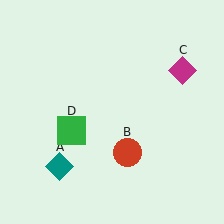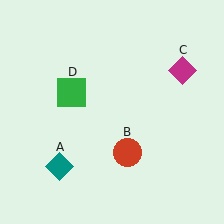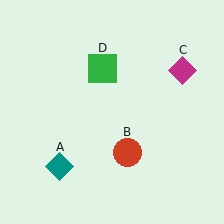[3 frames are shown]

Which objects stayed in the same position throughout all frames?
Teal diamond (object A) and red circle (object B) and magenta diamond (object C) remained stationary.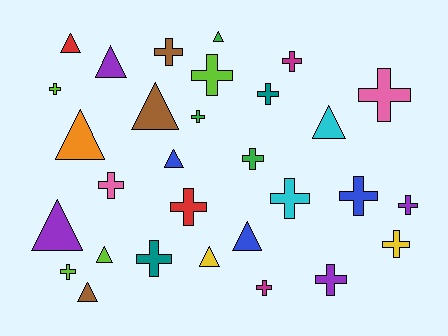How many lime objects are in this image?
There are 4 lime objects.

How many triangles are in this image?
There are 12 triangles.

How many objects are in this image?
There are 30 objects.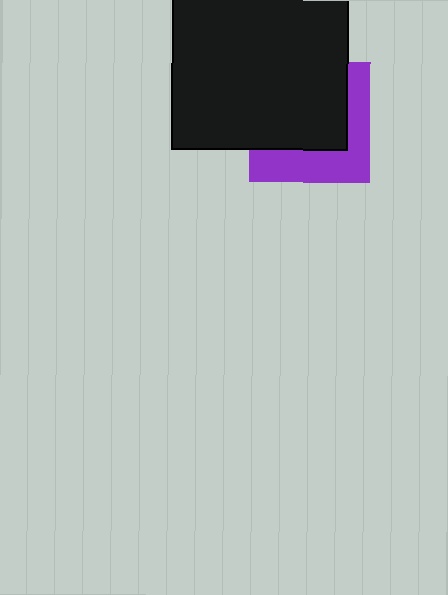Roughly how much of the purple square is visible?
A small part of it is visible (roughly 40%).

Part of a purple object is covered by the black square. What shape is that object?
It is a square.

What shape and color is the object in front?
The object in front is a black square.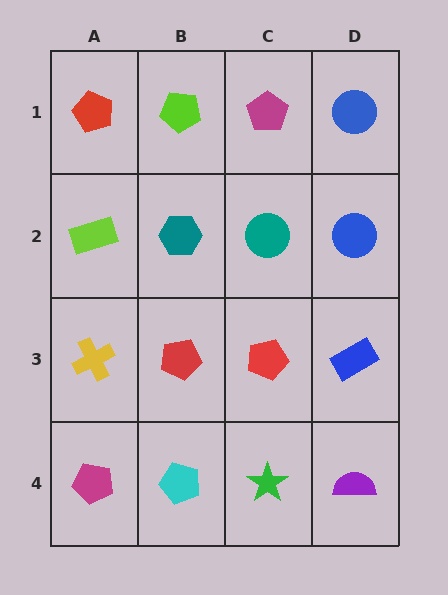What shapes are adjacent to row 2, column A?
A red pentagon (row 1, column A), a yellow cross (row 3, column A), a teal hexagon (row 2, column B).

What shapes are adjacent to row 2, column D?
A blue circle (row 1, column D), a blue rectangle (row 3, column D), a teal circle (row 2, column C).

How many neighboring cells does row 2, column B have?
4.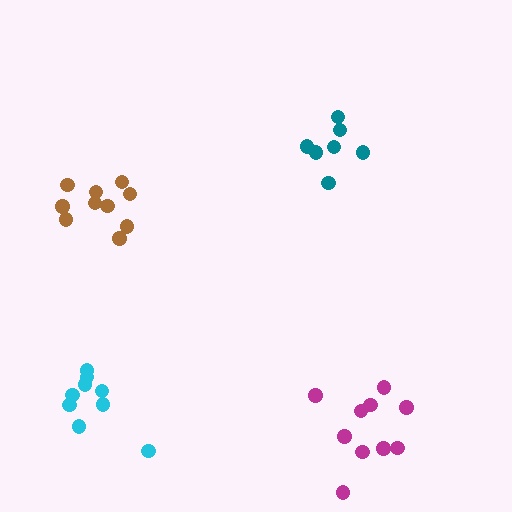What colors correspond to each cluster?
The clusters are colored: cyan, magenta, teal, brown.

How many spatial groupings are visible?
There are 4 spatial groupings.